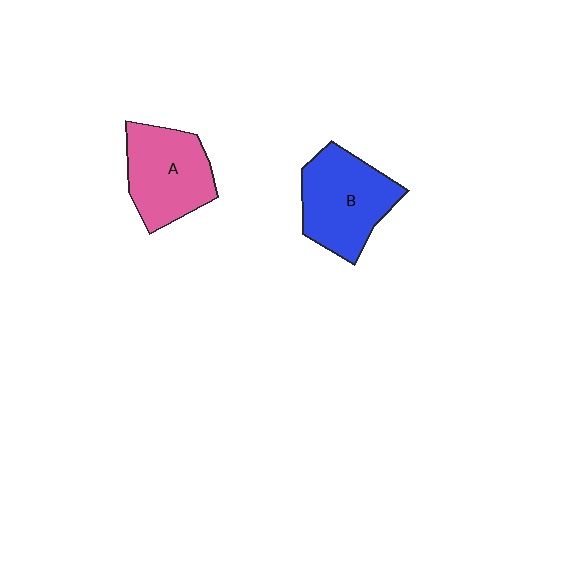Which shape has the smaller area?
Shape A (pink).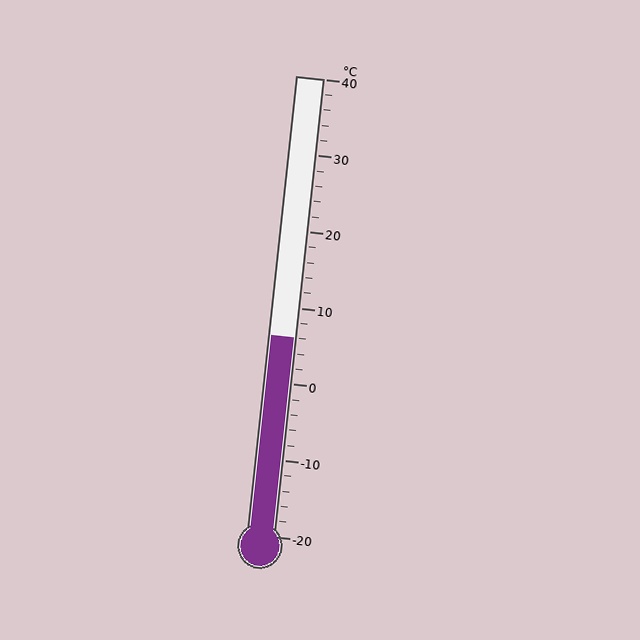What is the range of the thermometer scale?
The thermometer scale ranges from -20°C to 40°C.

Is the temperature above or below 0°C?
The temperature is above 0°C.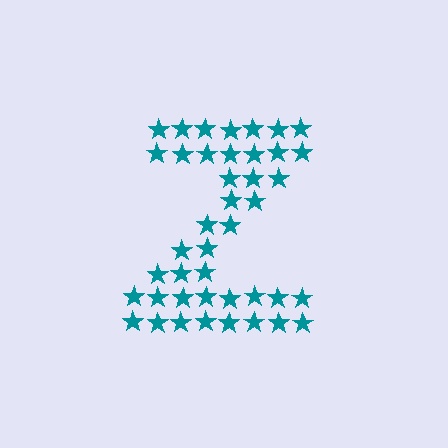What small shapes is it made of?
It is made of small stars.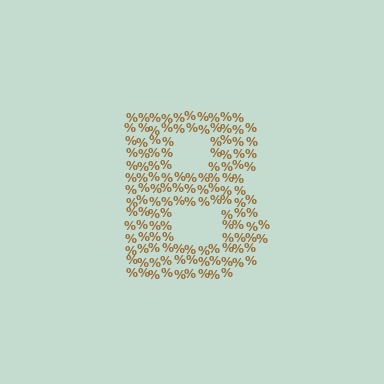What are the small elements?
The small elements are percent signs.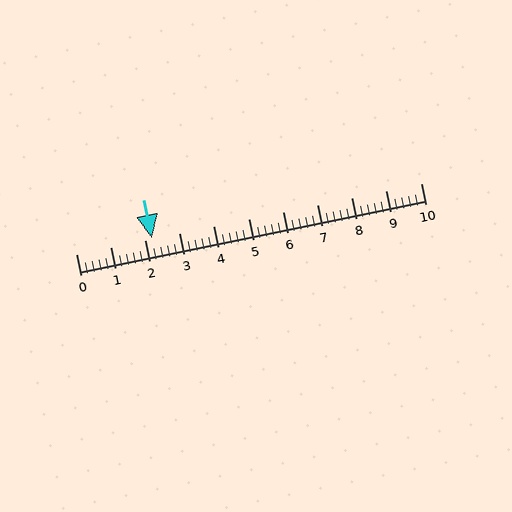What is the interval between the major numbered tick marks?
The major tick marks are spaced 1 units apart.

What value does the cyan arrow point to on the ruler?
The cyan arrow points to approximately 2.2.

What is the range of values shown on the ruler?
The ruler shows values from 0 to 10.